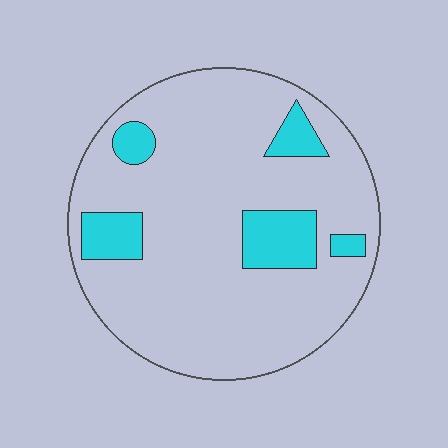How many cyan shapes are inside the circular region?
5.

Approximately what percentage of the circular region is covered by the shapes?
Approximately 15%.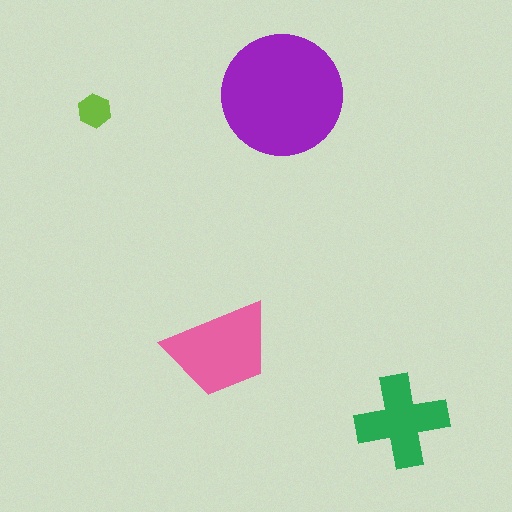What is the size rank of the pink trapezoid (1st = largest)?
2nd.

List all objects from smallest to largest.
The lime hexagon, the green cross, the pink trapezoid, the purple circle.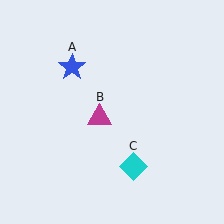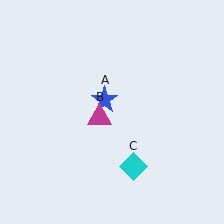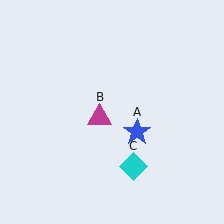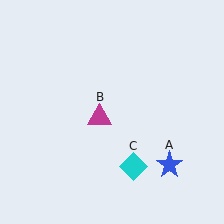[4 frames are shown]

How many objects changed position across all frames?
1 object changed position: blue star (object A).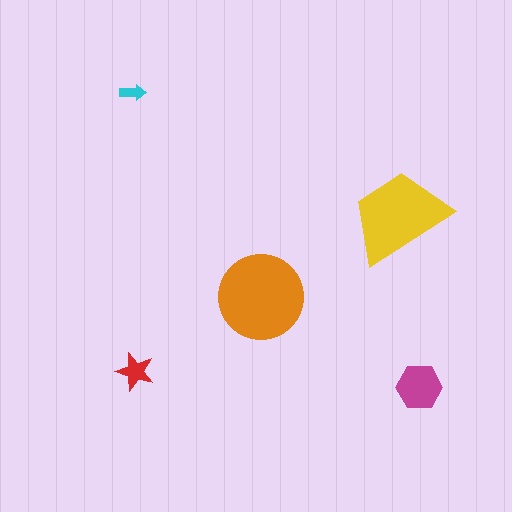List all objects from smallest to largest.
The cyan arrow, the red star, the magenta hexagon, the yellow trapezoid, the orange circle.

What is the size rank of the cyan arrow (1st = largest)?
5th.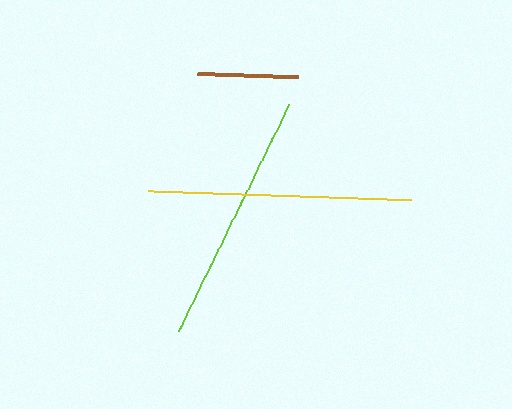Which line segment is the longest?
The yellow line is the longest at approximately 262 pixels.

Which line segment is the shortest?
The brown line is the shortest at approximately 101 pixels.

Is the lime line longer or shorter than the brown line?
The lime line is longer than the brown line.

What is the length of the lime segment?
The lime segment is approximately 253 pixels long.